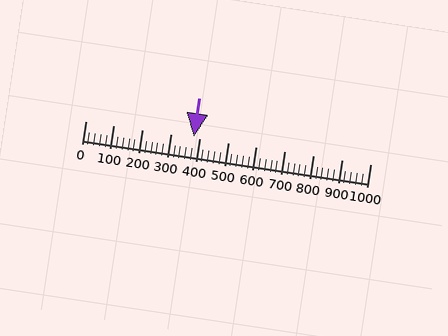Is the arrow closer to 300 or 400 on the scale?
The arrow is closer to 400.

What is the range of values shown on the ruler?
The ruler shows values from 0 to 1000.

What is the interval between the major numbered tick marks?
The major tick marks are spaced 100 units apart.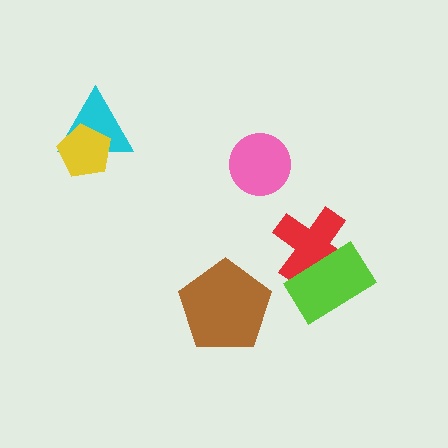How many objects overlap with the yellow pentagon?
1 object overlaps with the yellow pentagon.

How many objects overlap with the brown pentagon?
0 objects overlap with the brown pentagon.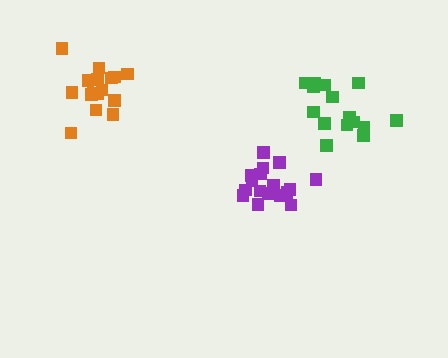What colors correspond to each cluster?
The clusters are colored: orange, purple, green.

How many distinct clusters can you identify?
There are 3 distinct clusters.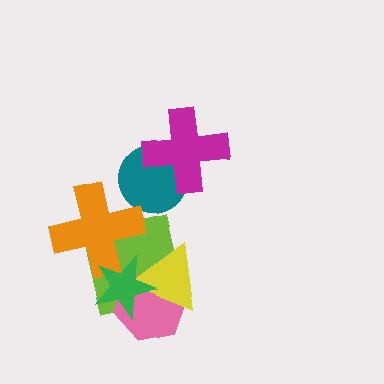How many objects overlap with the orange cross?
2 objects overlap with the orange cross.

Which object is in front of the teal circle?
The magenta cross is in front of the teal circle.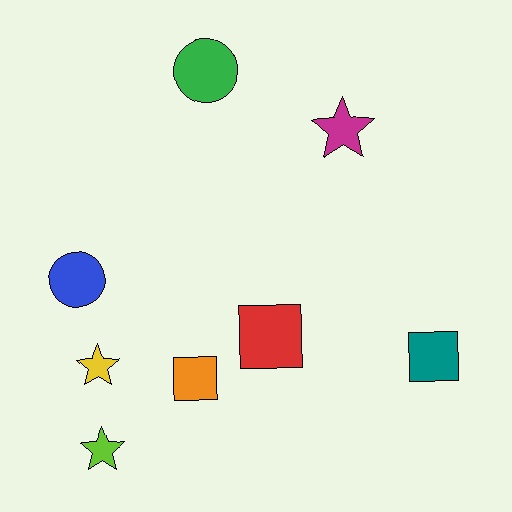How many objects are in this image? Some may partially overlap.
There are 8 objects.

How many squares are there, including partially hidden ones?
There are 3 squares.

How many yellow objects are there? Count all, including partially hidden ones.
There is 1 yellow object.